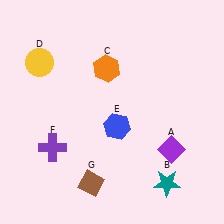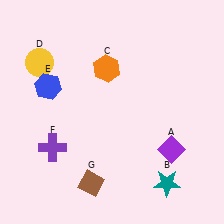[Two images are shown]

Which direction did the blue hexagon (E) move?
The blue hexagon (E) moved left.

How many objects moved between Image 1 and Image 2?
1 object moved between the two images.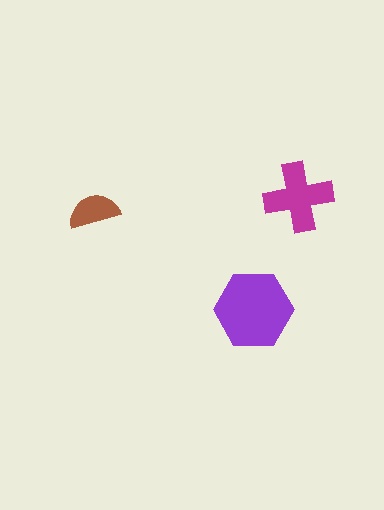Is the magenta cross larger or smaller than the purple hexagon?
Smaller.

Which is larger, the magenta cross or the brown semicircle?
The magenta cross.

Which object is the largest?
The purple hexagon.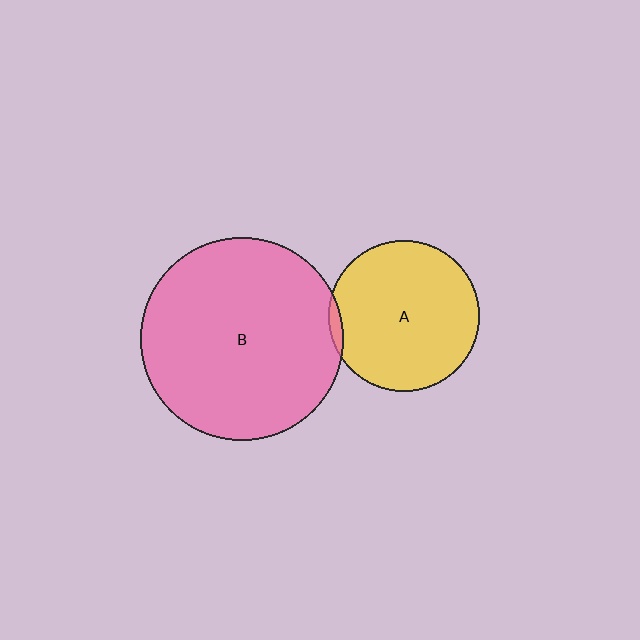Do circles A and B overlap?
Yes.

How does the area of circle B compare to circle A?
Approximately 1.8 times.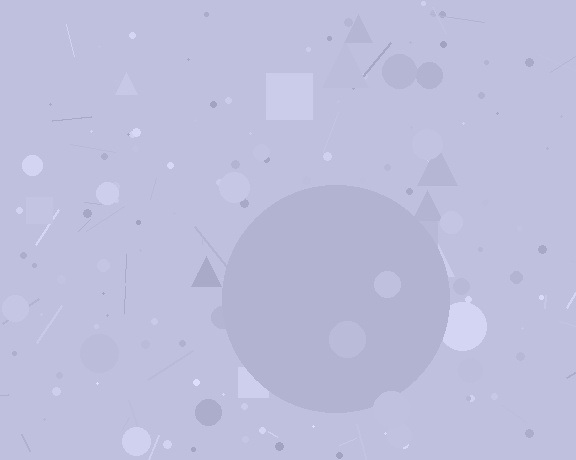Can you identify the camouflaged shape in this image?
The camouflaged shape is a circle.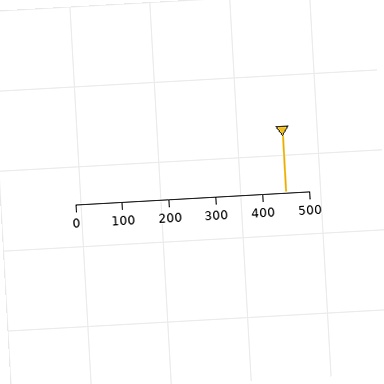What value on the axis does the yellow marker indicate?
The marker indicates approximately 450.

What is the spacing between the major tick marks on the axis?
The major ticks are spaced 100 apart.